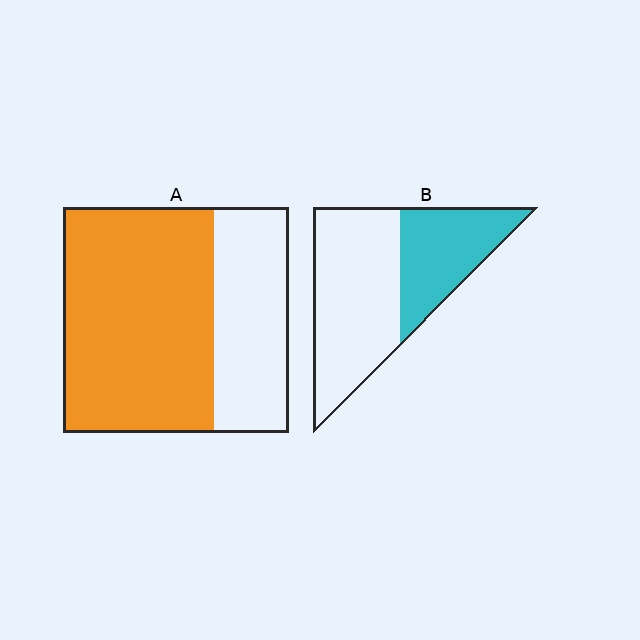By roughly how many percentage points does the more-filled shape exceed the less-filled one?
By roughly 30 percentage points (A over B).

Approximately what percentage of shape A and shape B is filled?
A is approximately 65% and B is approximately 40%.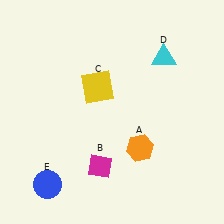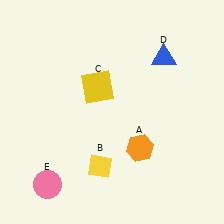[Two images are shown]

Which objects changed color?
B changed from magenta to yellow. D changed from cyan to blue. E changed from blue to pink.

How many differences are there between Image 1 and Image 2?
There are 3 differences between the two images.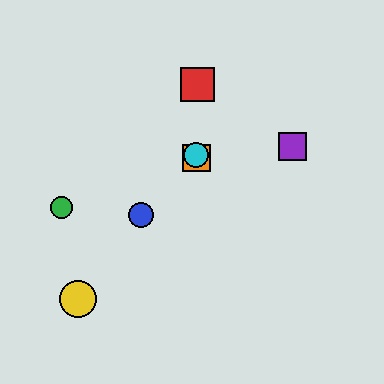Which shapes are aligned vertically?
The red square, the orange square, the cyan circle are aligned vertically.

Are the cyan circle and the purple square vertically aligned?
No, the cyan circle is at x≈196 and the purple square is at x≈293.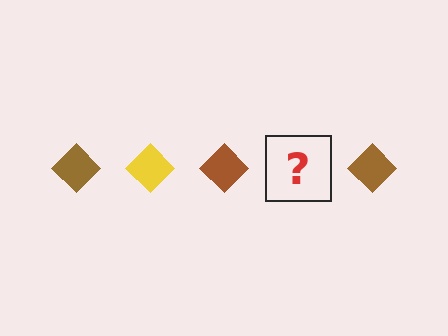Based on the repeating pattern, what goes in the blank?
The blank should be a yellow diamond.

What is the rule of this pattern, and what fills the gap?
The rule is that the pattern cycles through brown, yellow diamonds. The gap should be filled with a yellow diamond.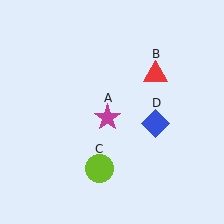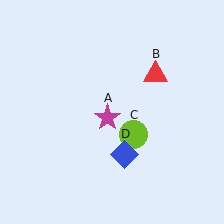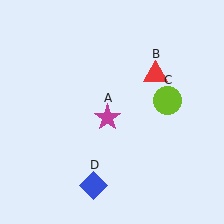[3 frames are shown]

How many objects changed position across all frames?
2 objects changed position: lime circle (object C), blue diamond (object D).